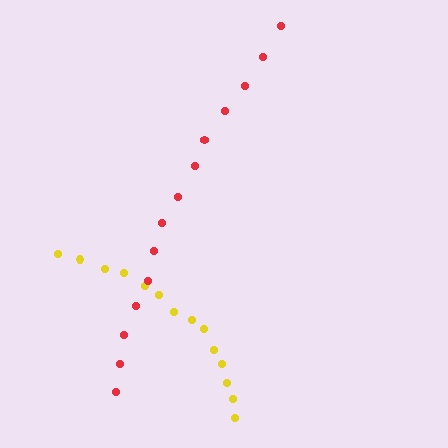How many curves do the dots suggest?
There are 2 distinct paths.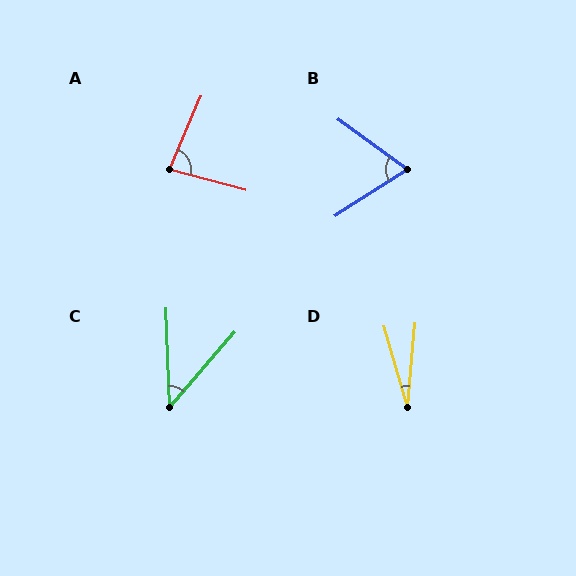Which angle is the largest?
A, at approximately 82 degrees.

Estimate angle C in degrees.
Approximately 43 degrees.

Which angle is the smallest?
D, at approximately 21 degrees.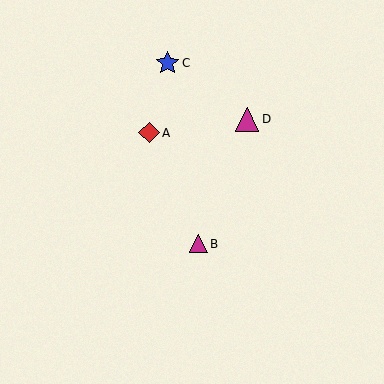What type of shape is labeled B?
Shape B is a magenta triangle.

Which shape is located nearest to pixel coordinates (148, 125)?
The red diamond (labeled A) at (149, 133) is nearest to that location.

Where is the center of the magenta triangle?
The center of the magenta triangle is at (199, 244).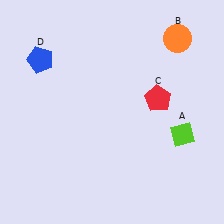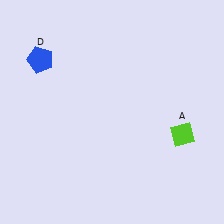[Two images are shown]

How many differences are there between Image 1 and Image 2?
There are 2 differences between the two images.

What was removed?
The orange circle (B), the red pentagon (C) were removed in Image 2.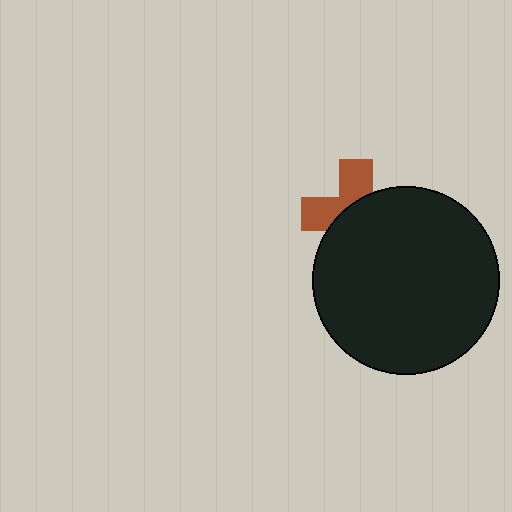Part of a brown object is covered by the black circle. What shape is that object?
It is a cross.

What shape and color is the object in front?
The object in front is a black circle.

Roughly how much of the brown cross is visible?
A small part of it is visible (roughly 41%).